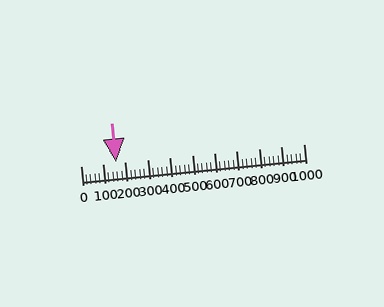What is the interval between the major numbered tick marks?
The major tick marks are spaced 100 units apart.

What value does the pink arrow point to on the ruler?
The pink arrow points to approximately 158.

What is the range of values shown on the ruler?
The ruler shows values from 0 to 1000.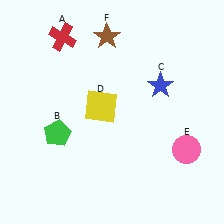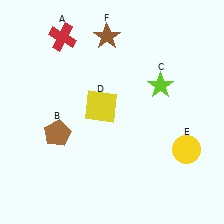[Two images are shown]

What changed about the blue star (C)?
In Image 1, C is blue. In Image 2, it changed to lime.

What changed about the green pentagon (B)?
In Image 1, B is green. In Image 2, it changed to brown.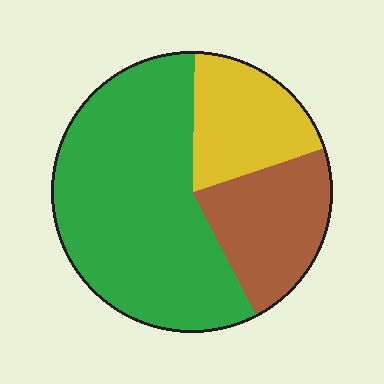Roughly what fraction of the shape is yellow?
Yellow takes up about one fifth (1/5) of the shape.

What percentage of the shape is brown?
Brown covers about 20% of the shape.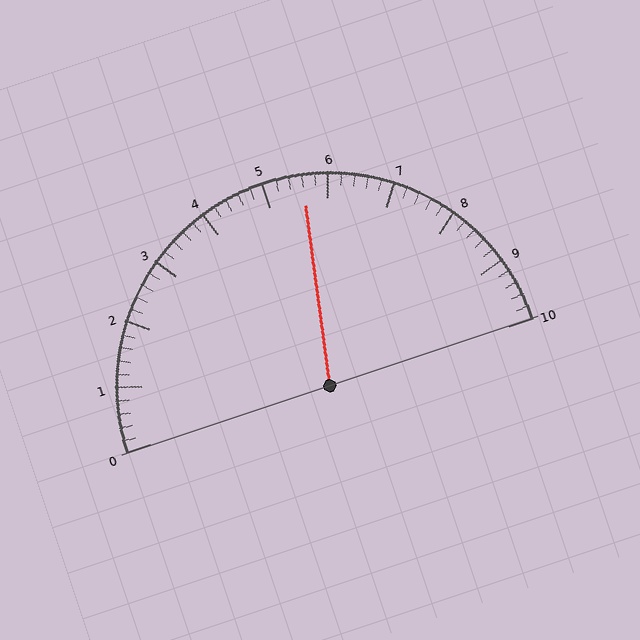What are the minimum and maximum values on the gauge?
The gauge ranges from 0 to 10.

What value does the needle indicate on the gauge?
The needle indicates approximately 5.6.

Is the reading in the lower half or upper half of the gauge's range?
The reading is in the upper half of the range (0 to 10).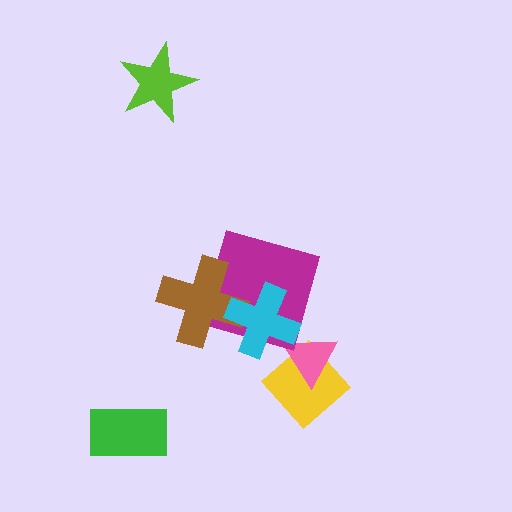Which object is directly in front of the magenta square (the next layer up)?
The brown cross is directly in front of the magenta square.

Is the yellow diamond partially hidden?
Yes, it is partially covered by another shape.